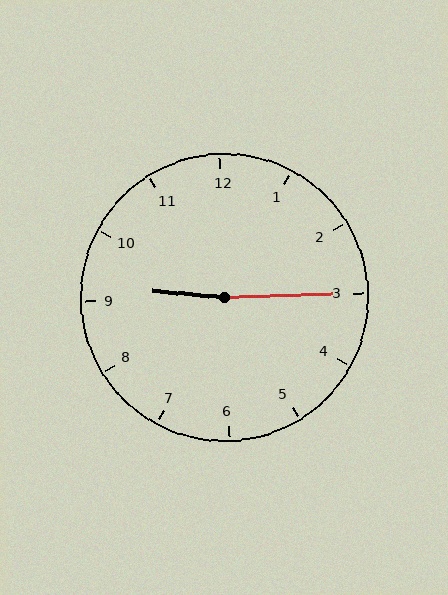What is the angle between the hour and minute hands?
Approximately 172 degrees.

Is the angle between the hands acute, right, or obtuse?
It is obtuse.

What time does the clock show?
9:15.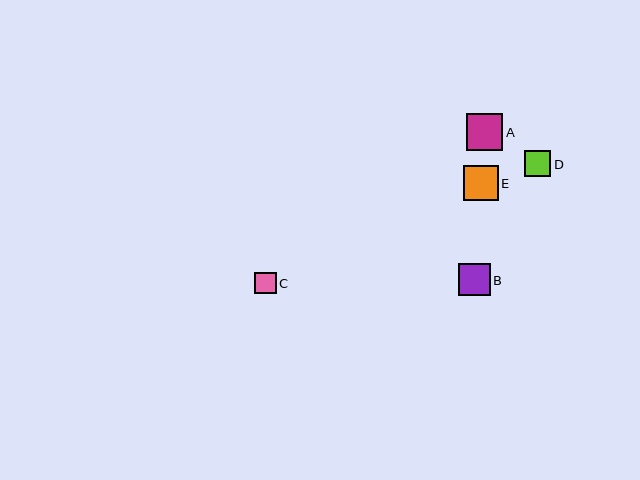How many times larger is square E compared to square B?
Square E is approximately 1.1 times the size of square B.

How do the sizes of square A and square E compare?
Square A and square E are approximately the same size.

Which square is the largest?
Square A is the largest with a size of approximately 37 pixels.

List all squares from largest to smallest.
From largest to smallest: A, E, B, D, C.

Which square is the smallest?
Square C is the smallest with a size of approximately 22 pixels.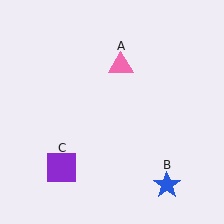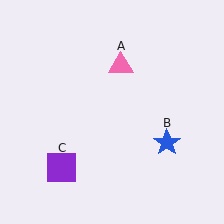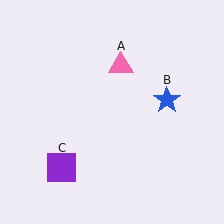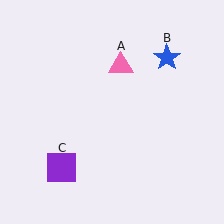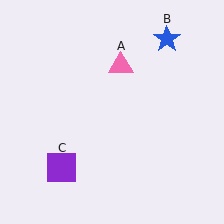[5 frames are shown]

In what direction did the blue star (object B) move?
The blue star (object B) moved up.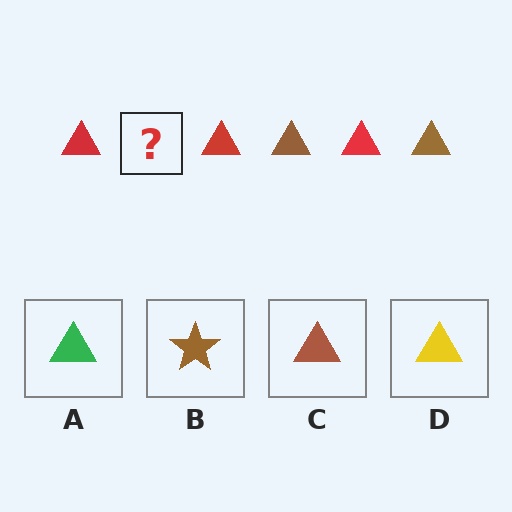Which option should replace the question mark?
Option C.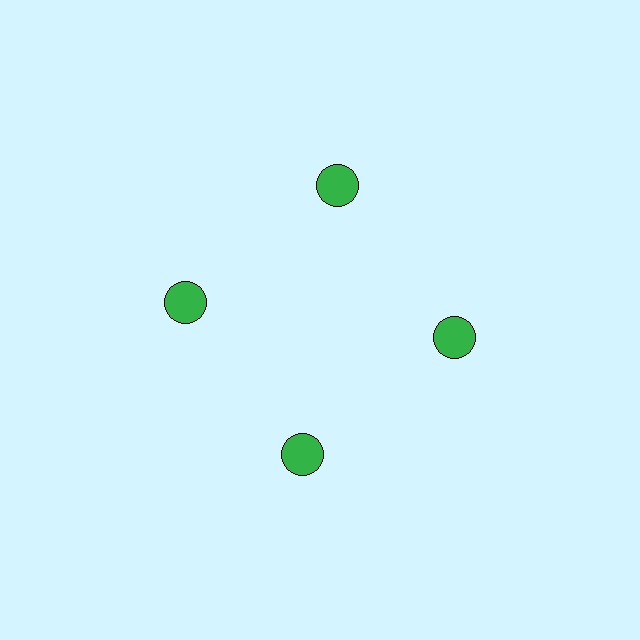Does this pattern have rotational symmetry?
Yes, this pattern has 4-fold rotational symmetry. It looks the same after rotating 90 degrees around the center.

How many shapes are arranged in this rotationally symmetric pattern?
There are 4 shapes, arranged in 4 groups of 1.